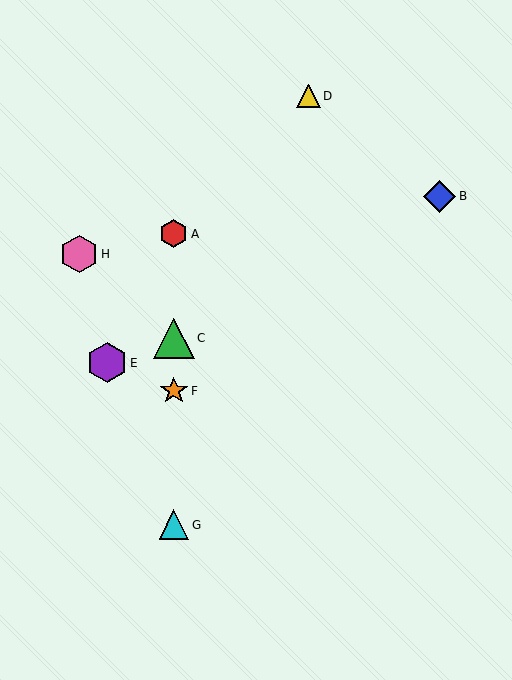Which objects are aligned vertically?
Objects A, C, F, G are aligned vertically.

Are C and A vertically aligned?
Yes, both are at x≈174.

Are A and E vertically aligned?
No, A is at x≈174 and E is at x≈107.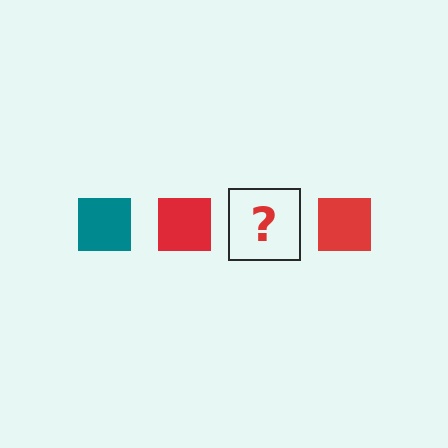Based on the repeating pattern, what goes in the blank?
The blank should be a teal square.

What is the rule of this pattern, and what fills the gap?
The rule is that the pattern cycles through teal, red squares. The gap should be filled with a teal square.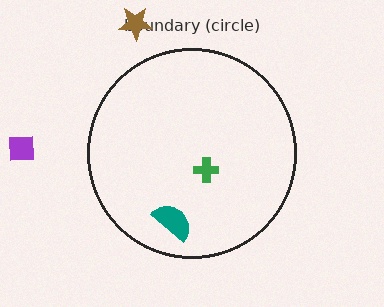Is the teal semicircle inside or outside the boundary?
Inside.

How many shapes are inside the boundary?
2 inside, 2 outside.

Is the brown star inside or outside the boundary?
Outside.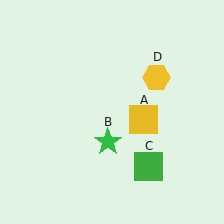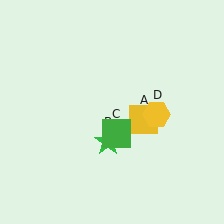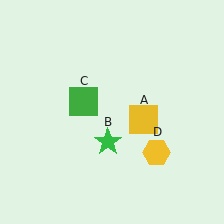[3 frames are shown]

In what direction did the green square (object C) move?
The green square (object C) moved up and to the left.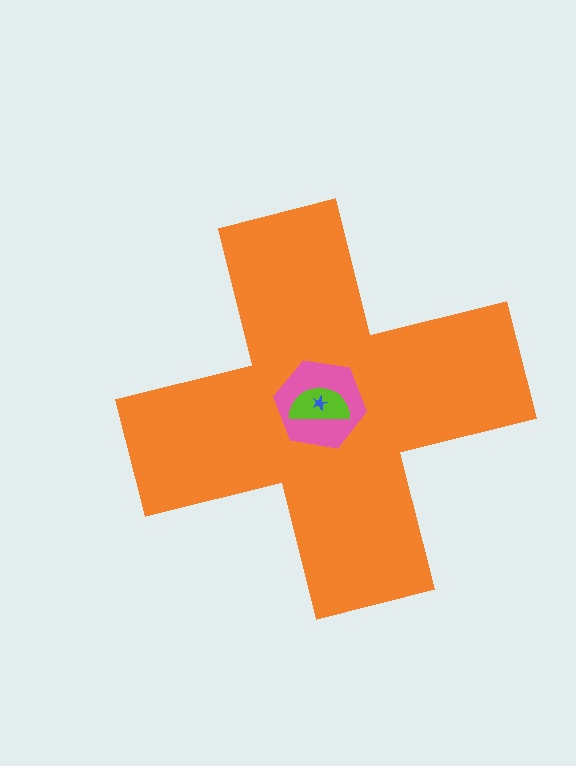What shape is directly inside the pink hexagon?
The lime semicircle.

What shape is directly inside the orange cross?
The pink hexagon.